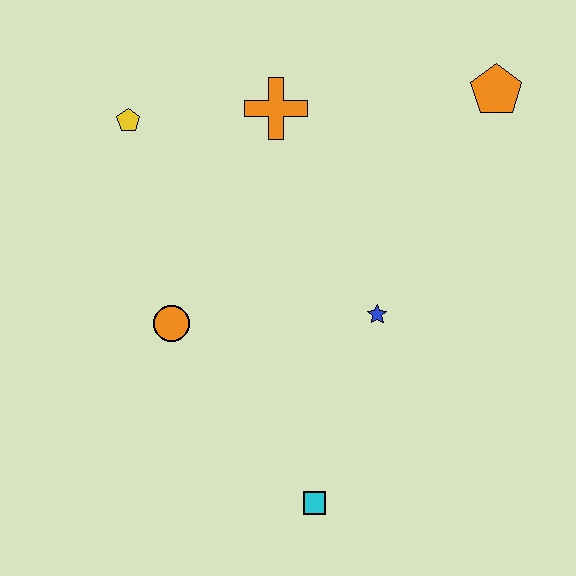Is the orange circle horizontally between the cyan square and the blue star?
No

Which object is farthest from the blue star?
The yellow pentagon is farthest from the blue star.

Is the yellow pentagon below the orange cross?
Yes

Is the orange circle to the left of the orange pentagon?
Yes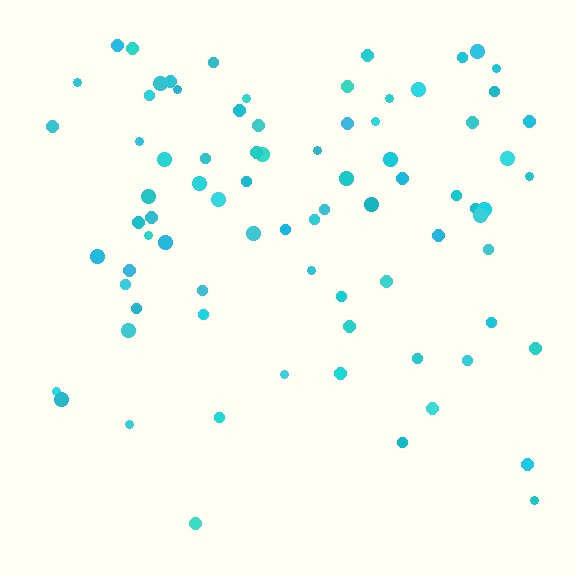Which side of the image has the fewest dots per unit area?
The bottom.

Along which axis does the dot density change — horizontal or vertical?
Vertical.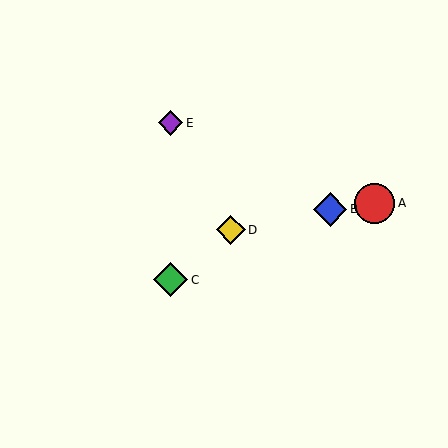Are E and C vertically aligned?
Yes, both are at x≈171.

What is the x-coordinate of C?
Object C is at x≈171.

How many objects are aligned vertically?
2 objects (C, E) are aligned vertically.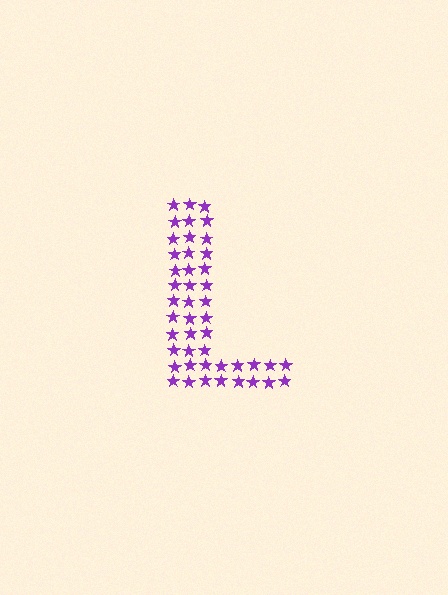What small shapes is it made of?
It is made of small stars.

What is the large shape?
The large shape is the letter L.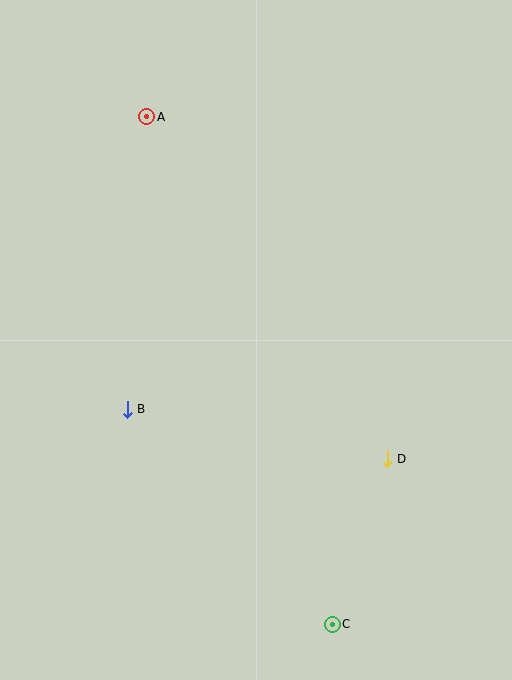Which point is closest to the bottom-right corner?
Point C is closest to the bottom-right corner.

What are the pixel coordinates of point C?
Point C is at (332, 624).